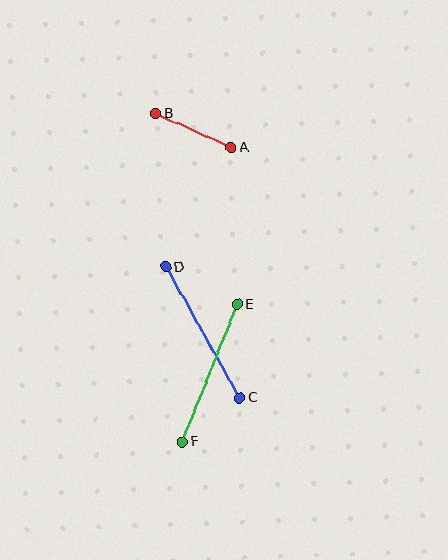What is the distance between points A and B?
The distance is approximately 82 pixels.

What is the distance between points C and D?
The distance is approximately 151 pixels.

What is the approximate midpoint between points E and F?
The midpoint is at approximately (210, 373) pixels.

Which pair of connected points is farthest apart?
Points C and D are farthest apart.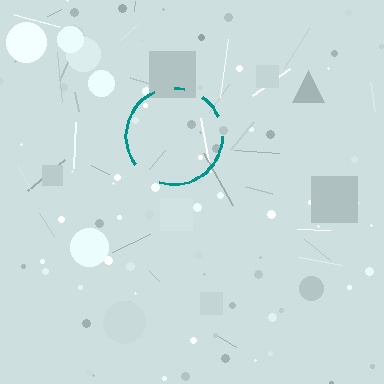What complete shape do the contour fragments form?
The contour fragments form a circle.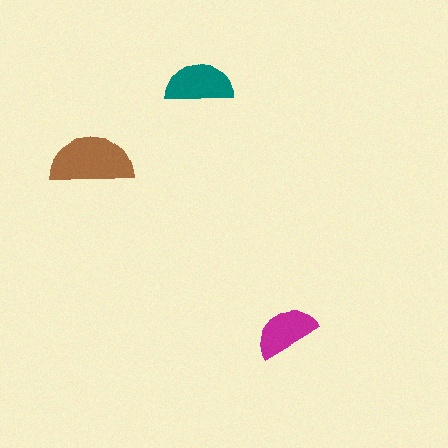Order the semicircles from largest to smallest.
the brown one, the teal one, the magenta one.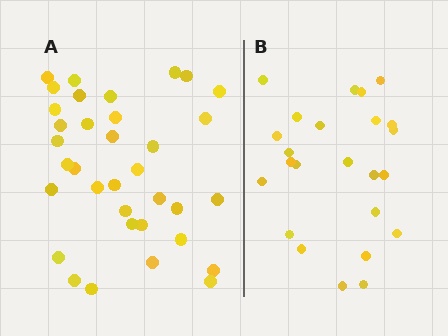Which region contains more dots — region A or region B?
Region A (the left region) has more dots.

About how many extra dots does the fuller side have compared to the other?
Region A has roughly 12 or so more dots than region B.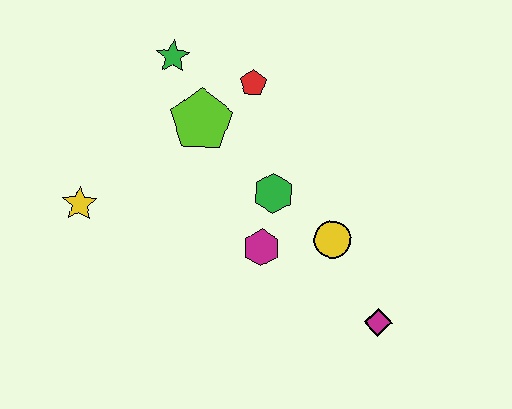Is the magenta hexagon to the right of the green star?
Yes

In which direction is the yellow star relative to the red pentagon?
The yellow star is to the left of the red pentagon.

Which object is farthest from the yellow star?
The magenta diamond is farthest from the yellow star.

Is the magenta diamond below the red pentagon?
Yes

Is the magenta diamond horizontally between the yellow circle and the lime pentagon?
No